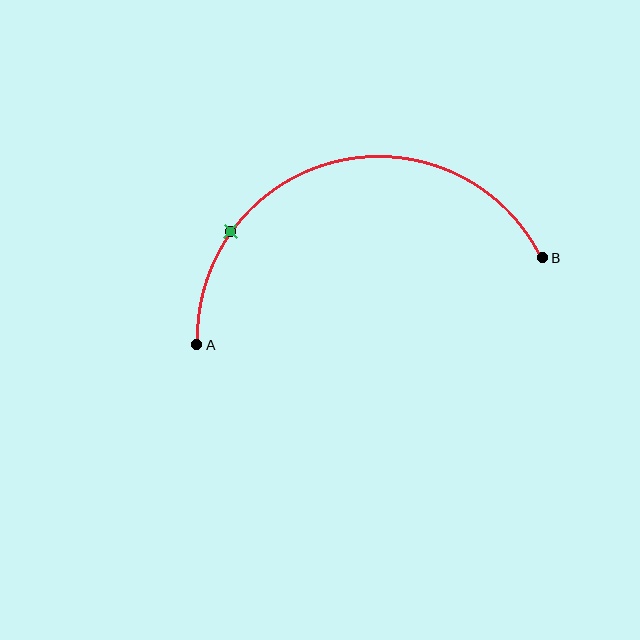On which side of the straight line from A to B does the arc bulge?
The arc bulges above the straight line connecting A and B.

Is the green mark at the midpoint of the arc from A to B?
No. The green mark lies on the arc but is closer to endpoint A. The arc midpoint would be at the point on the curve equidistant along the arc from both A and B.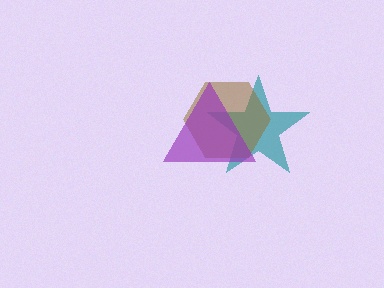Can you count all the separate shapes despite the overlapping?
Yes, there are 3 separate shapes.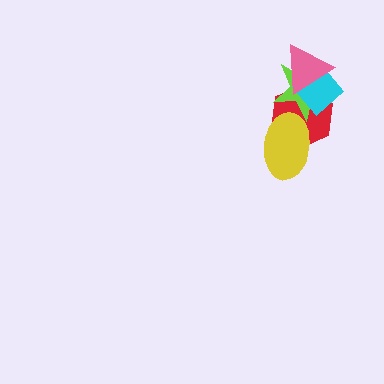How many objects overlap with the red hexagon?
4 objects overlap with the red hexagon.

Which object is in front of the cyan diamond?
The pink triangle is in front of the cyan diamond.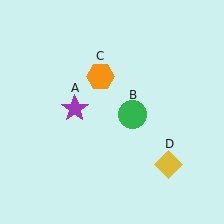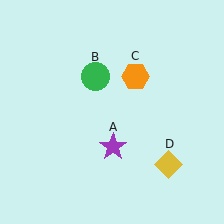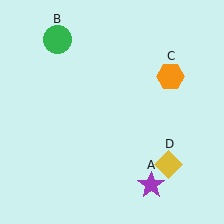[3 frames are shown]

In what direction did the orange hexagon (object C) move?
The orange hexagon (object C) moved right.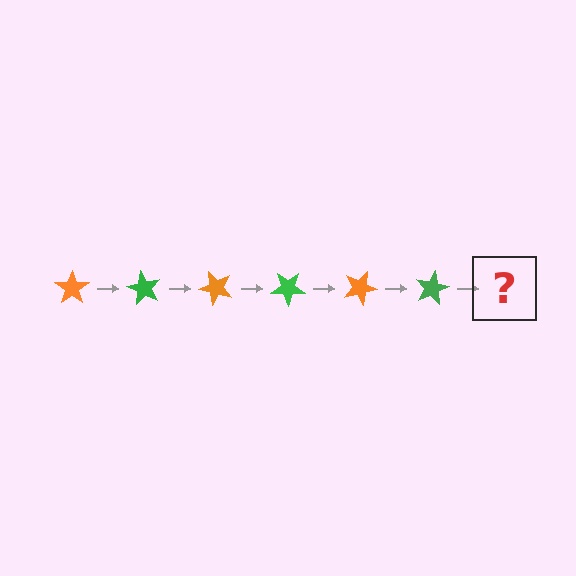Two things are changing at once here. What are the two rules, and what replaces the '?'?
The two rules are that it rotates 60 degrees each step and the color cycles through orange and green. The '?' should be an orange star, rotated 360 degrees from the start.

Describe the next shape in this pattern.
It should be an orange star, rotated 360 degrees from the start.